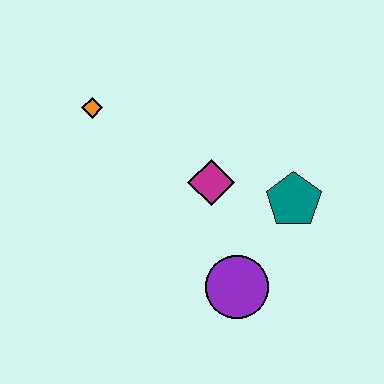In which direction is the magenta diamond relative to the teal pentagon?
The magenta diamond is to the left of the teal pentagon.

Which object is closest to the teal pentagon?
The magenta diamond is closest to the teal pentagon.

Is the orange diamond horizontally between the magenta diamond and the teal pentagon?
No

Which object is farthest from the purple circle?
The orange diamond is farthest from the purple circle.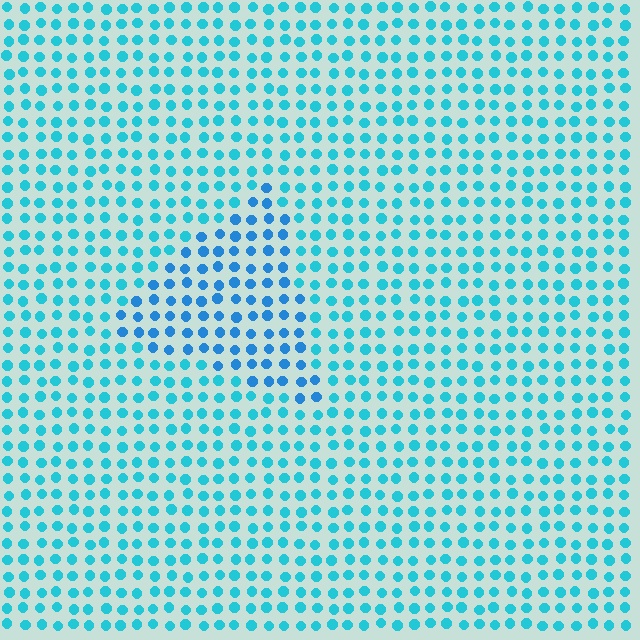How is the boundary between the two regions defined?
The boundary is defined purely by a slight shift in hue (about 22 degrees). Spacing, size, and orientation are identical on both sides.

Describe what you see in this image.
The image is filled with small cyan elements in a uniform arrangement. A triangle-shaped region is visible where the elements are tinted to a slightly different hue, forming a subtle color boundary.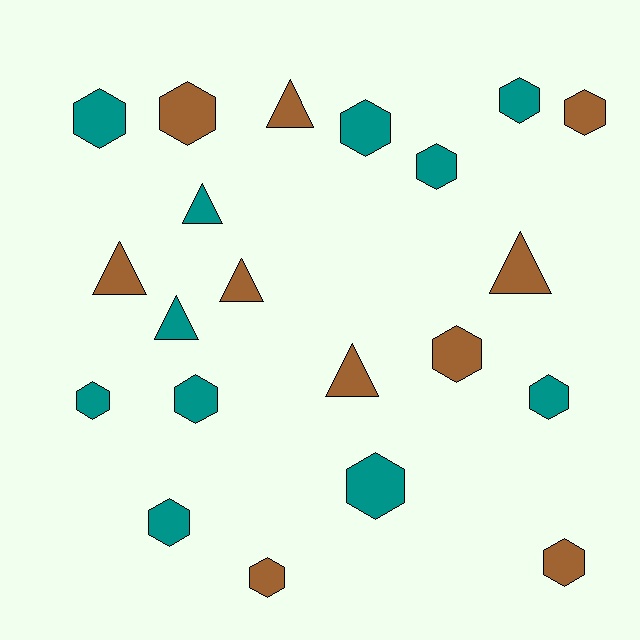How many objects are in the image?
There are 21 objects.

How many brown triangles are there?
There are 5 brown triangles.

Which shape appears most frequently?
Hexagon, with 14 objects.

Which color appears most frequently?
Teal, with 11 objects.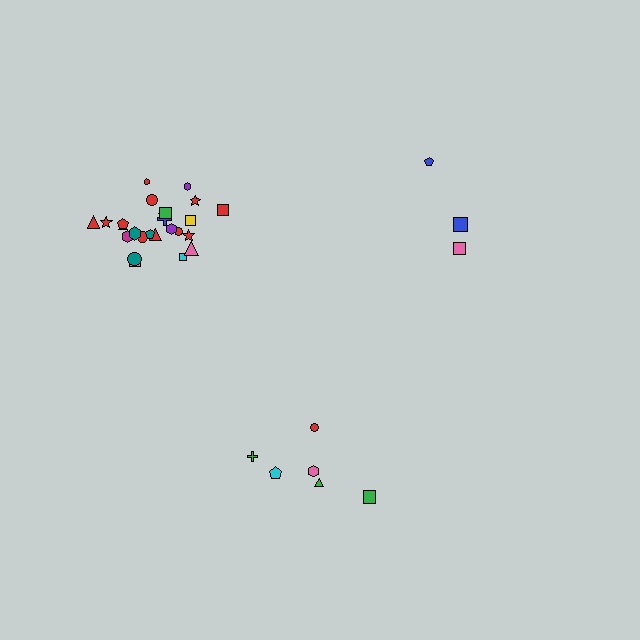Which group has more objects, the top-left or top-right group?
The top-left group.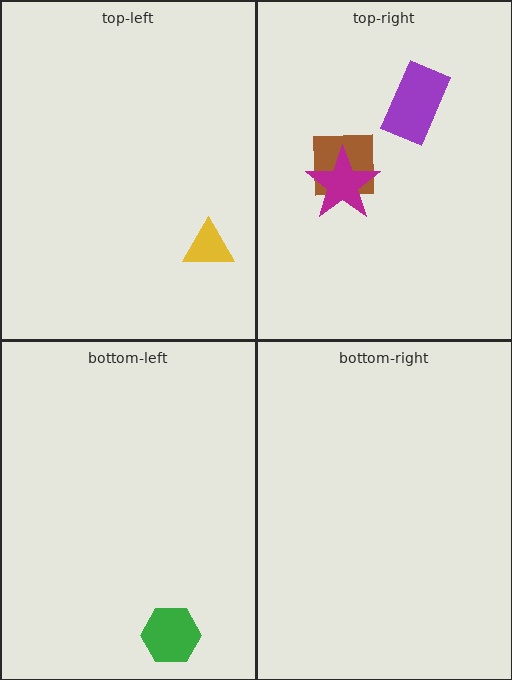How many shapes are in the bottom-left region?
1.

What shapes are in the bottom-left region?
The green hexagon.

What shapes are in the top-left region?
The yellow triangle.